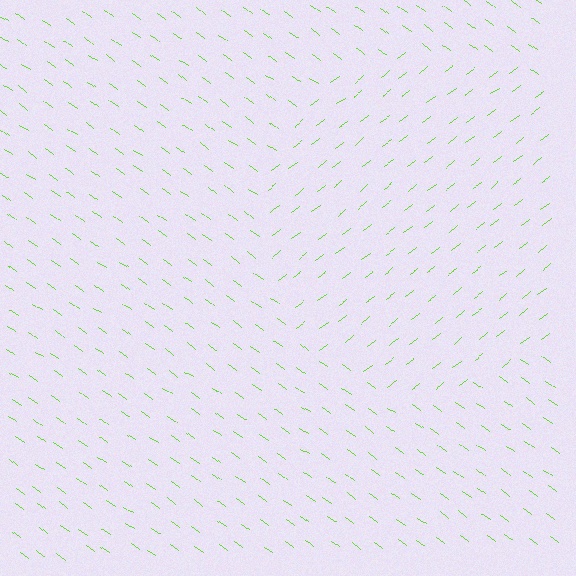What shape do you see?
I see a circle.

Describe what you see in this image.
The image is filled with small lime line segments. A circle region in the image has lines oriented differently from the surrounding lines, creating a visible texture boundary.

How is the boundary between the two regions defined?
The boundary is defined purely by a change in line orientation (approximately 73 degrees difference). All lines are the same color and thickness.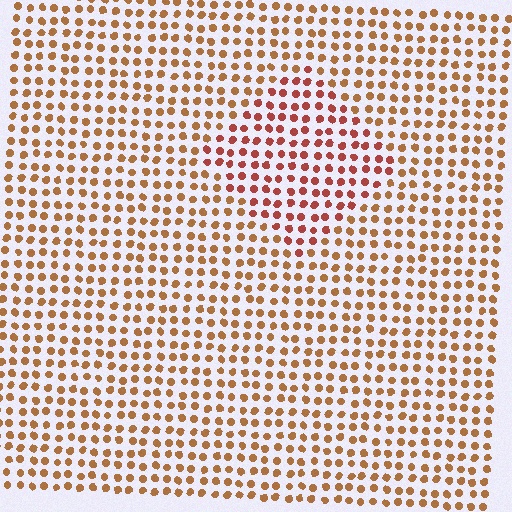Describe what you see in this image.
The image is filled with small brown elements in a uniform arrangement. A diamond-shaped region is visible where the elements are tinted to a slightly different hue, forming a subtle color boundary.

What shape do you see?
I see a diamond.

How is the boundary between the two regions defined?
The boundary is defined purely by a slight shift in hue (about 27 degrees). Spacing, size, and orientation are identical on both sides.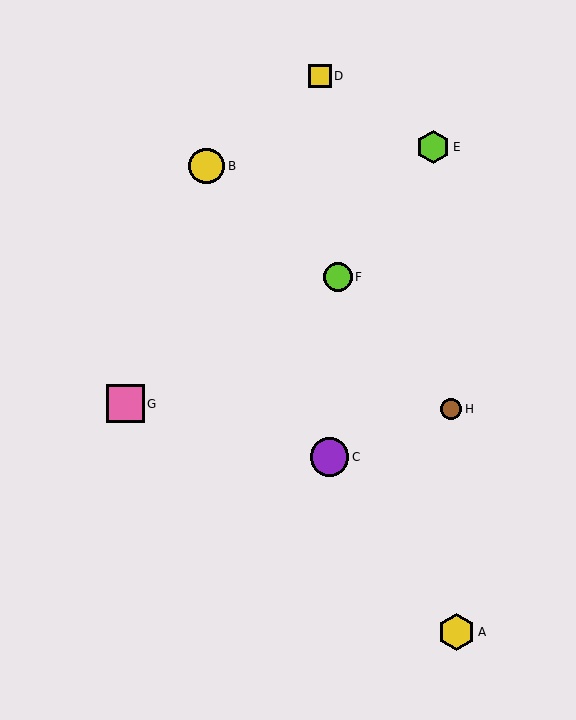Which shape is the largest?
The purple circle (labeled C) is the largest.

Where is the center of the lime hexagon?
The center of the lime hexagon is at (433, 147).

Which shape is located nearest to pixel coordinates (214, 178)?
The yellow circle (labeled B) at (207, 166) is nearest to that location.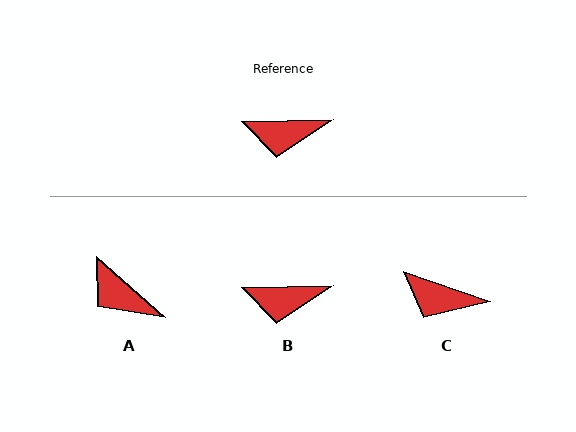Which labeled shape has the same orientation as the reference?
B.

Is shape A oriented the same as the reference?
No, it is off by about 43 degrees.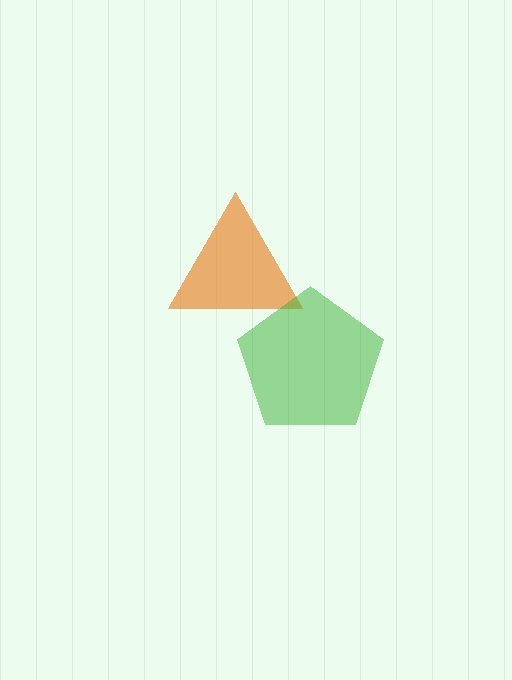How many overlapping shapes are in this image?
There are 2 overlapping shapes in the image.